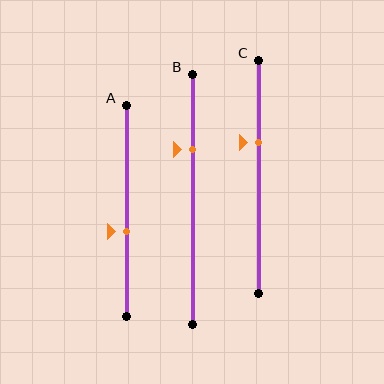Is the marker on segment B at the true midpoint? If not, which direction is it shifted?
No, the marker on segment B is shifted upward by about 20% of the segment length.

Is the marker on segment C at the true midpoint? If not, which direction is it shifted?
No, the marker on segment C is shifted upward by about 15% of the segment length.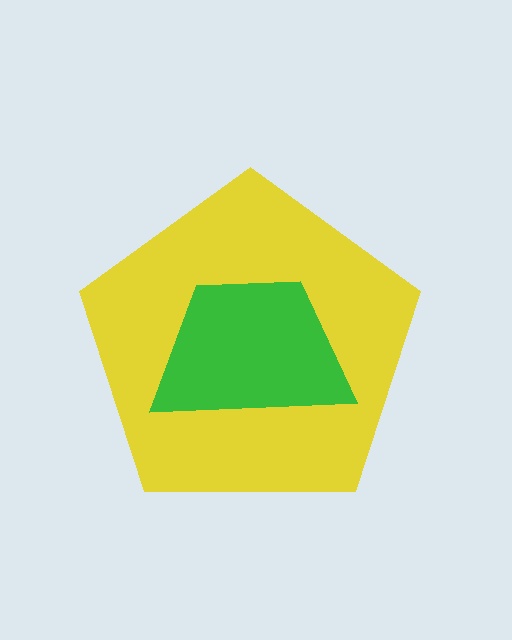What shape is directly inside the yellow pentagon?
The green trapezoid.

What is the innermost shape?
The green trapezoid.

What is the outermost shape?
The yellow pentagon.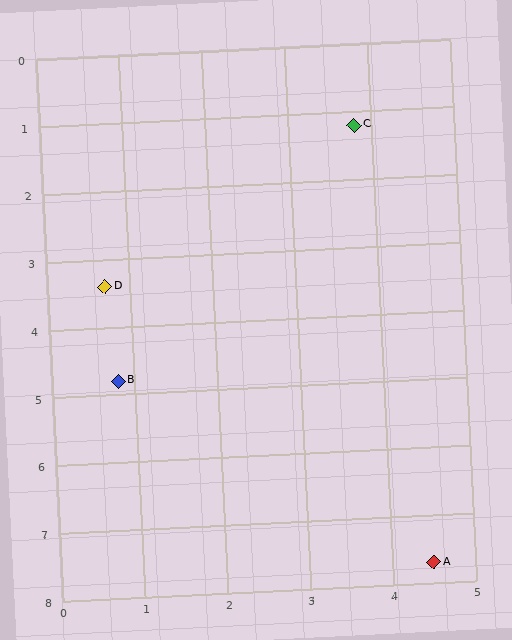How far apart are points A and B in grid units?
Points A and B are about 4.7 grid units apart.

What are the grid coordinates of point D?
Point D is at approximately (0.7, 3.4).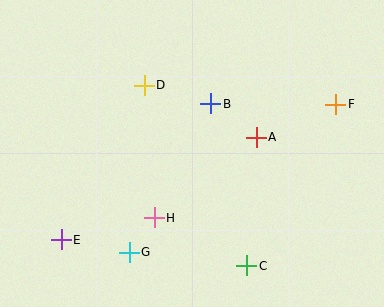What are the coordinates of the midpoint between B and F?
The midpoint between B and F is at (273, 104).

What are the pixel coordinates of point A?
Point A is at (256, 137).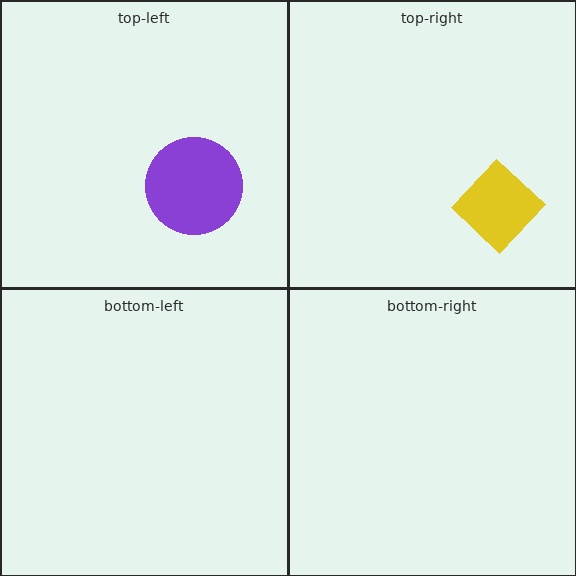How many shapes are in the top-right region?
1.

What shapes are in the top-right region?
The yellow diamond.